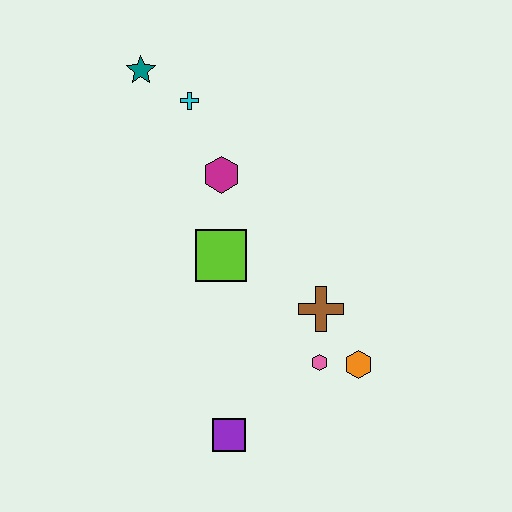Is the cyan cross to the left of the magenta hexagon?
Yes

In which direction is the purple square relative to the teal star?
The purple square is below the teal star.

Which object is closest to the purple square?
The pink hexagon is closest to the purple square.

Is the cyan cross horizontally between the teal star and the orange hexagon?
Yes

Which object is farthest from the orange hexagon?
The teal star is farthest from the orange hexagon.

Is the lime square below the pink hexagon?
No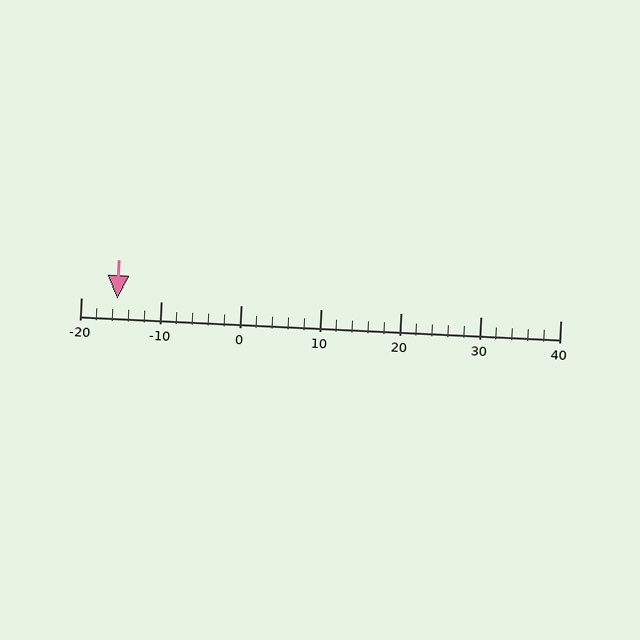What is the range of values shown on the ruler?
The ruler shows values from -20 to 40.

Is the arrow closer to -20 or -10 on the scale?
The arrow is closer to -20.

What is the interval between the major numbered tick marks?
The major tick marks are spaced 10 units apart.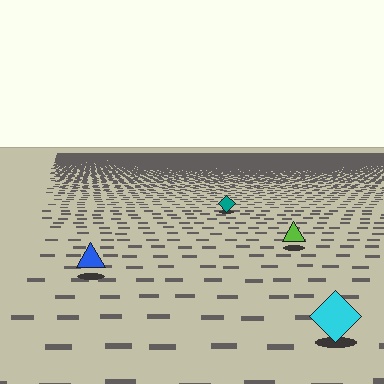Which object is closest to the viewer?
The cyan diamond is closest. The texture marks near it are larger and more spread out.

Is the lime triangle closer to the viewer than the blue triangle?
No. The blue triangle is closer — you can tell from the texture gradient: the ground texture is coarser near it.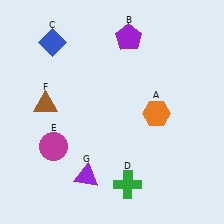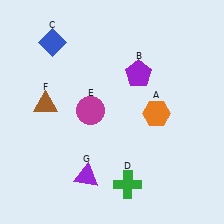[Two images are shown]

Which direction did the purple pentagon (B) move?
The purple pentagon (B) moved down.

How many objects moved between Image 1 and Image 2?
2 objects moved between the two images.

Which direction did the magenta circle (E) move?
The magenta circle (E) moved right.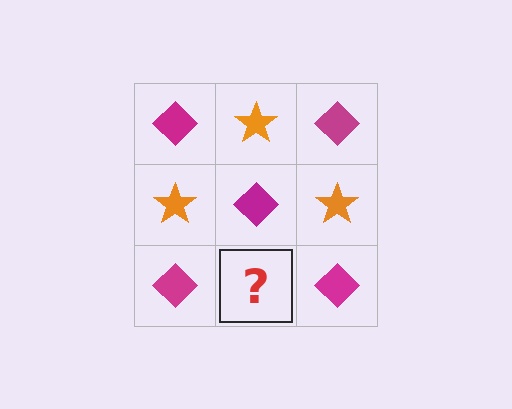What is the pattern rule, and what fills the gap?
The rule is that it alternates magenta diamond and orange star in a checkerboard pattern. The gap should be filled with an orange star.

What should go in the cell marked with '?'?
The missing cell should contain an orange star.